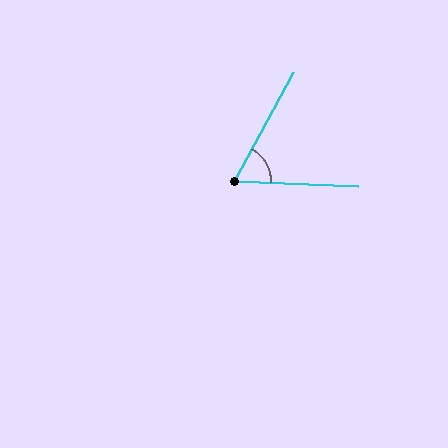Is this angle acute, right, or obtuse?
It is acute.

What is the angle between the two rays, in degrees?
Approximately 64 degrees.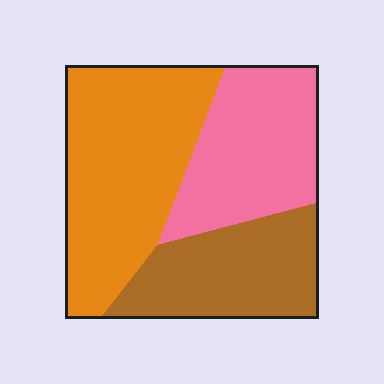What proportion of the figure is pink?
Pink covers about 30% of the figure.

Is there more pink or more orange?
Orange.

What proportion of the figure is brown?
Brown takes up about one quarter (1/4) of the figure.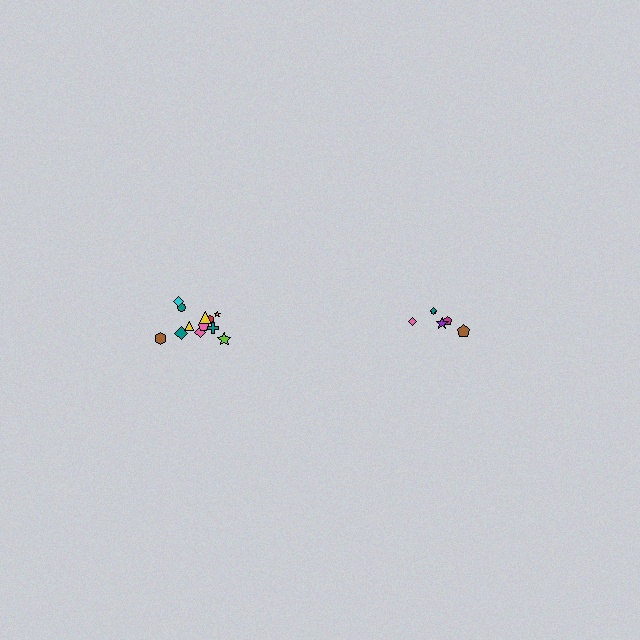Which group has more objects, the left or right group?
The left group.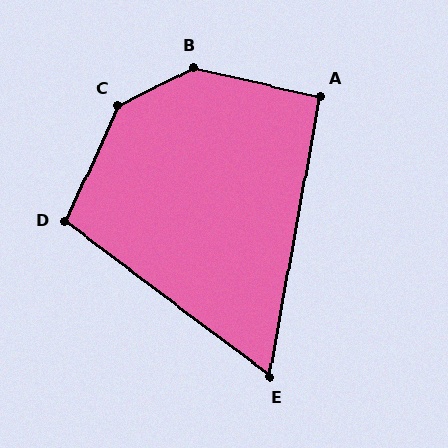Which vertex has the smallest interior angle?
E, at approximately 63 degrees.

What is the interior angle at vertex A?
Approximately 93 degrees (approximately right).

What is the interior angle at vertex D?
Approximately 103 degrees (obtuse).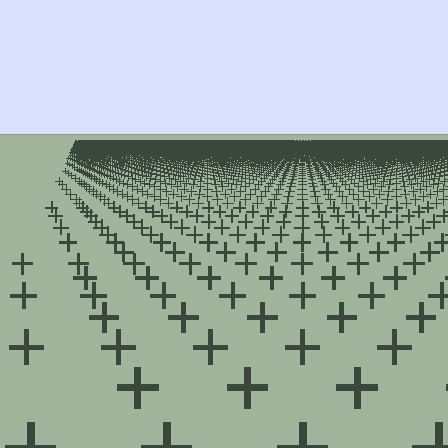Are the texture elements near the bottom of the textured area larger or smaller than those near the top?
Larger. Near the bottom, elements are closer to the viewer and appear at a bigger on-screen size.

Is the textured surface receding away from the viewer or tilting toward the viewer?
The surface is receding away from the viewer. Texture elements get smaller and denser toward the top.